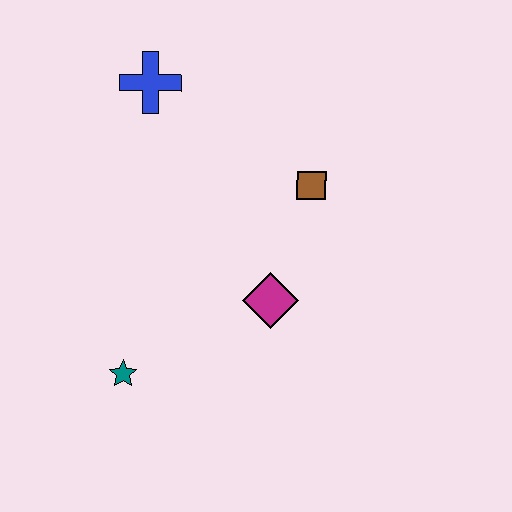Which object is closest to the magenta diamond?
The brown square is closest to the magenta diamond.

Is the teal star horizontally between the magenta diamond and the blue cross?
No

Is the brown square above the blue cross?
No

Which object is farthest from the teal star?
The blue cross is farthest from the teal star.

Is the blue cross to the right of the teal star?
Yes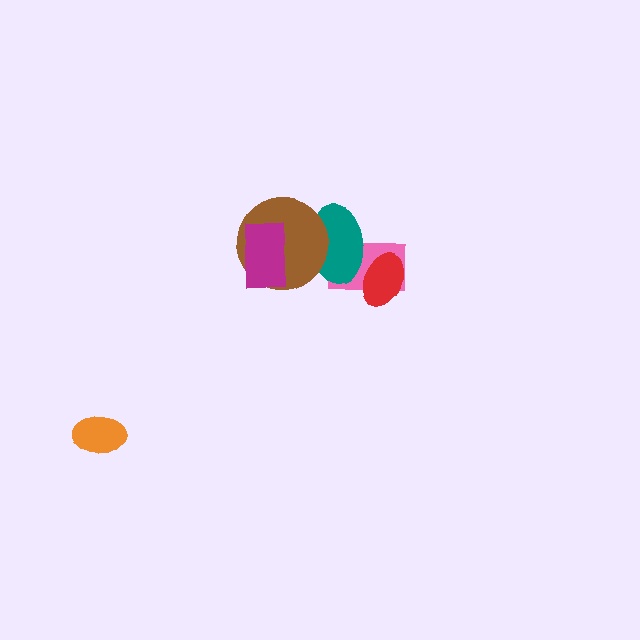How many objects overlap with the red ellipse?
2 objects overlap with the red ellipse.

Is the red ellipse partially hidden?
Yes, it is partially covered by another shape.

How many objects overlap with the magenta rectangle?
1 object overlaps with the magenta rectangle.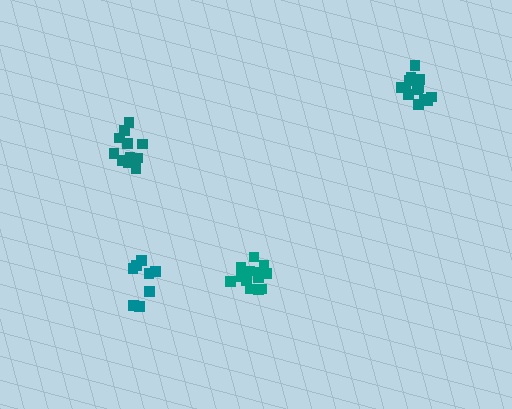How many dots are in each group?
Group 1: 8 dots, Group 2: 12 dots, Group 3: 13 dots, Group 4: 13 dots (46 total).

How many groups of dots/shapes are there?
There are 4 groups.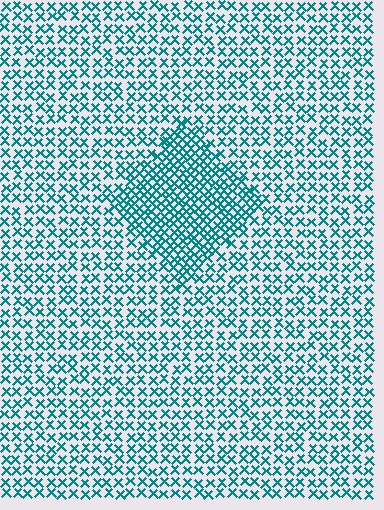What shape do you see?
I see a diamond.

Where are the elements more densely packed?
The elements are more densely packed inside the diamond boundary.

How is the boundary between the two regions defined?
The boundary is defined by a change in element density (approximately 1.8x ratio). All elements are the same color, size, and shape.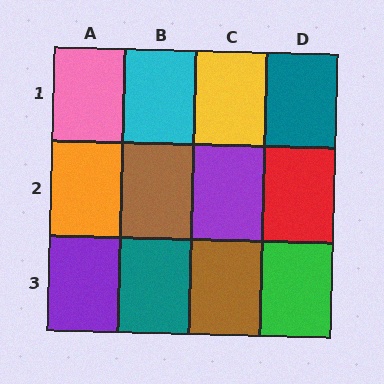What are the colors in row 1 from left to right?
Pink, cyan, yellow, teal.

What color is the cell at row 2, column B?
Brown.